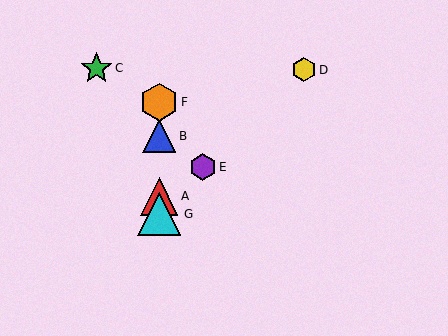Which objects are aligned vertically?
Objects A, B, F, G are aligned vertically.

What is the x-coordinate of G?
Object G is at x≈159.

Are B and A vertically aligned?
Yes, both are at x≈159.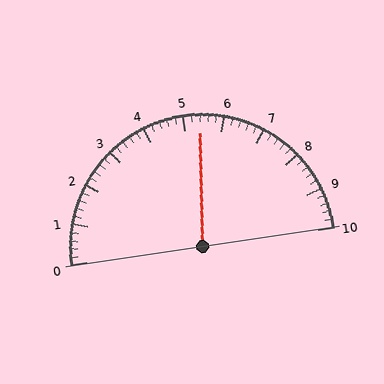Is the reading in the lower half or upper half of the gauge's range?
The reading is in the upper half of the range (0 to 10).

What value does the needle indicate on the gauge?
The needle indicates approximately 5.4.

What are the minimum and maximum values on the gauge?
The gauge ranges from 0 to 10.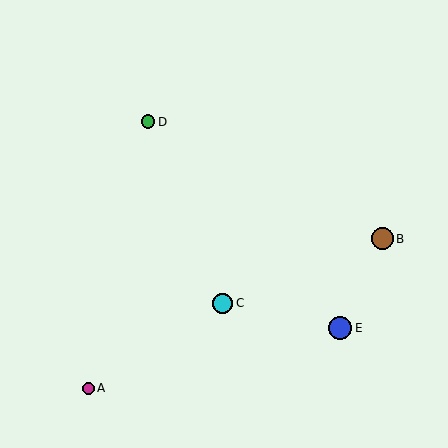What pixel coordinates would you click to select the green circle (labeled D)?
Click at (148, 122) to select the green circle D.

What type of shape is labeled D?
Shape D is a green circle.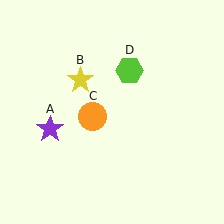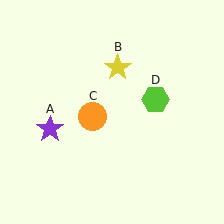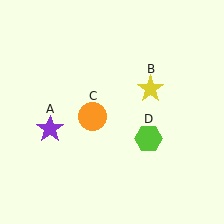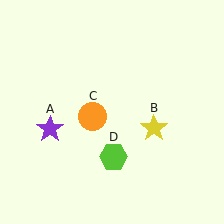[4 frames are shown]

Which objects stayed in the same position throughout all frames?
Purple star (object A) and orange circle (object C) remained stationary.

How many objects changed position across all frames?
2 objects changed position: yellow star (object B), lime hexagon (object D).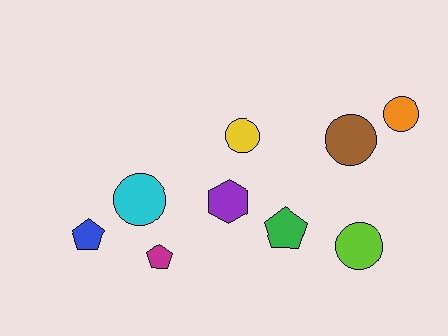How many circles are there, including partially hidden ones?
There are 5 circles.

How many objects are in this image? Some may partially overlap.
There are 9 objects.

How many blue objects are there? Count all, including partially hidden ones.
There is 1 blue object.